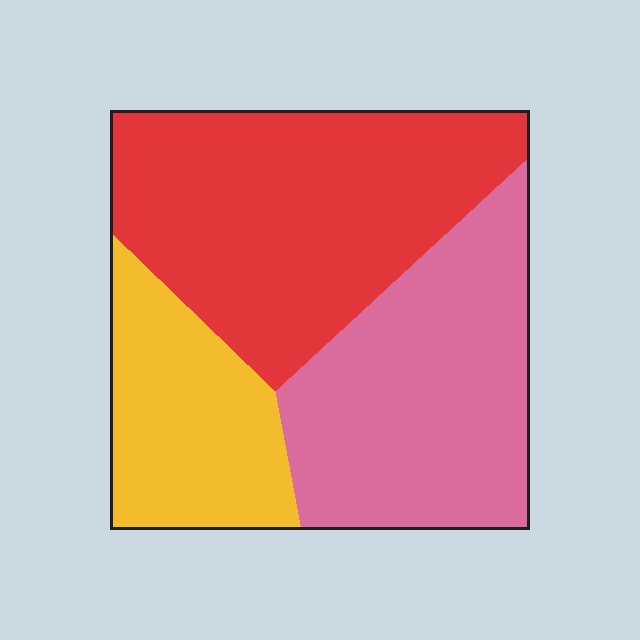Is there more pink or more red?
Red.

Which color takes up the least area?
Yellow, at roughly 20%.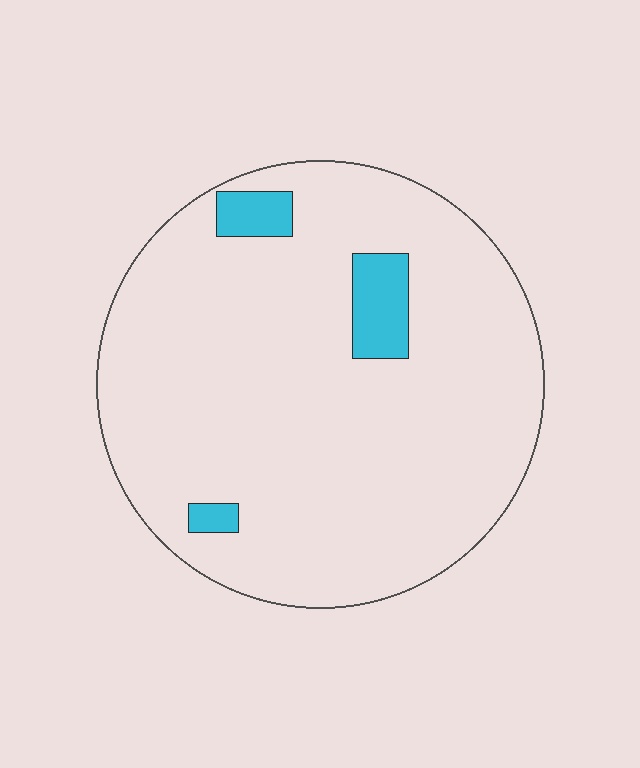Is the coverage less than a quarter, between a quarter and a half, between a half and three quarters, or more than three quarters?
Less than a quarter.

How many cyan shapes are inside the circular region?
3.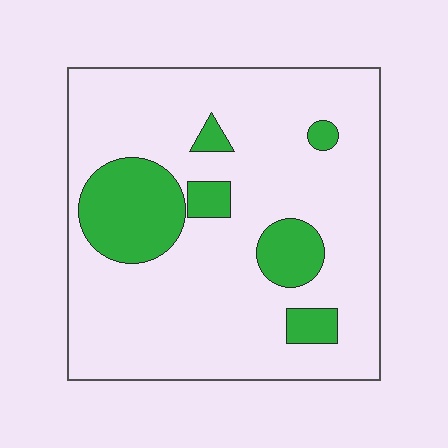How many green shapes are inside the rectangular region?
6.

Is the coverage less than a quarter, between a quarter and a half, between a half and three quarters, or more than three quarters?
Less than a quarter.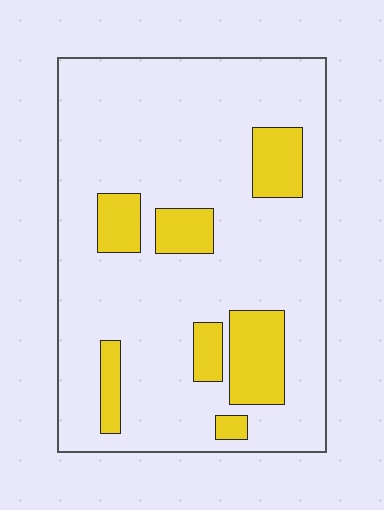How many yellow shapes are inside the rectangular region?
7.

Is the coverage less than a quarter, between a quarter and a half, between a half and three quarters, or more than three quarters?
Less than a quarter.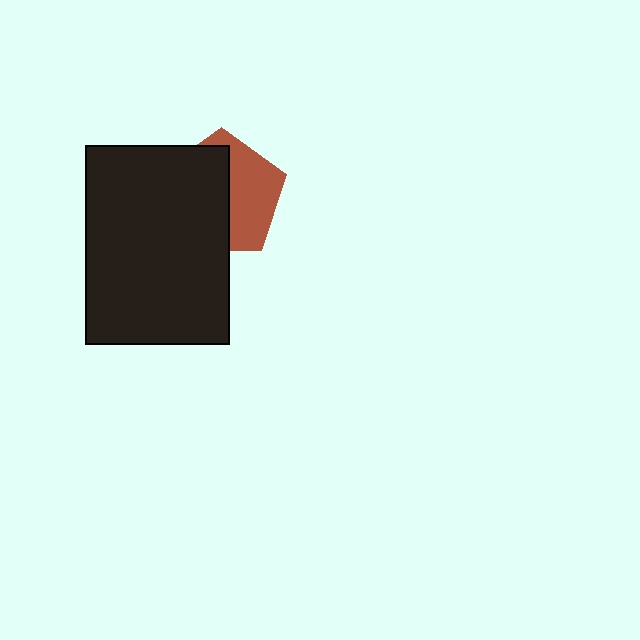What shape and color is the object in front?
The object in front is a black rectangle.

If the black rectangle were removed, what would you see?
You would see the complete brown pentagon.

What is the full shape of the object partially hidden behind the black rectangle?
The partially hidden object is a brown pentagon.